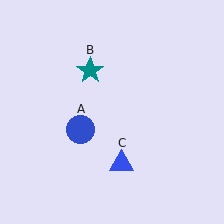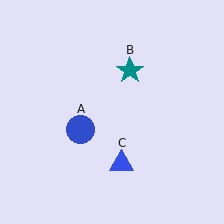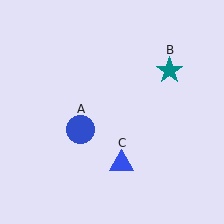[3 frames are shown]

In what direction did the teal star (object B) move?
The teal star (object B) moved right.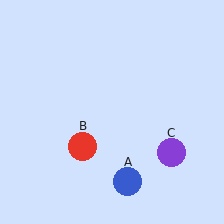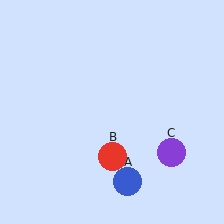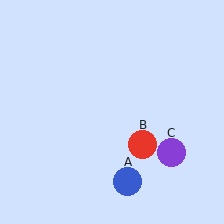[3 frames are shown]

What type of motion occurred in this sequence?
The red circle (object B) rotated counterclockwise around the center of the scene.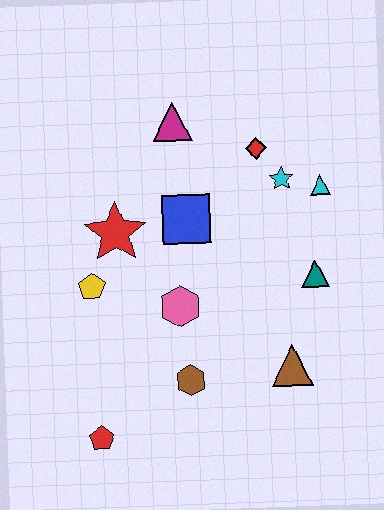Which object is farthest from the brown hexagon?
The magenta triangle is farthest from the brown hexagon.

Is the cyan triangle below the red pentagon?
No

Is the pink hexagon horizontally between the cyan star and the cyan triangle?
No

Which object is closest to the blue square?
The red star is closest to the blue square.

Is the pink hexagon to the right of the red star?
Yes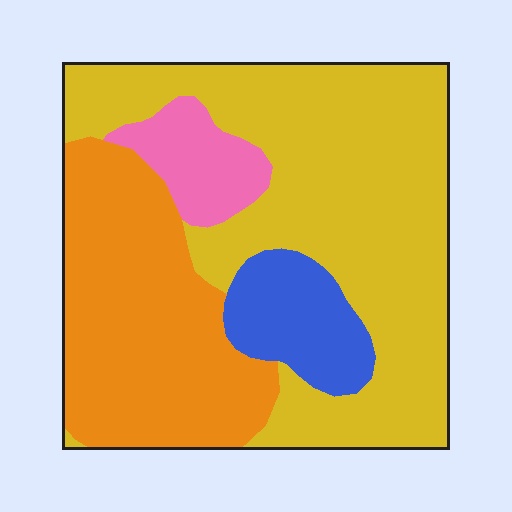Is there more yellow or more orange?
Yellow.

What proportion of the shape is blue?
Blue takes up less than a quarter of the shape.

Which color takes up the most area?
Yellow, at roughly 50%.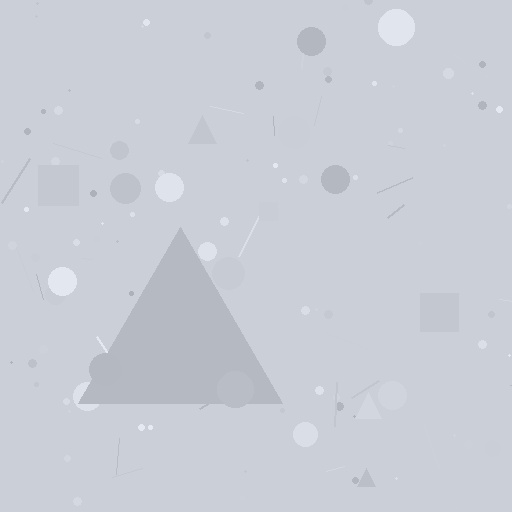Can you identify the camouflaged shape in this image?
The camouflaged shape is a triangle.